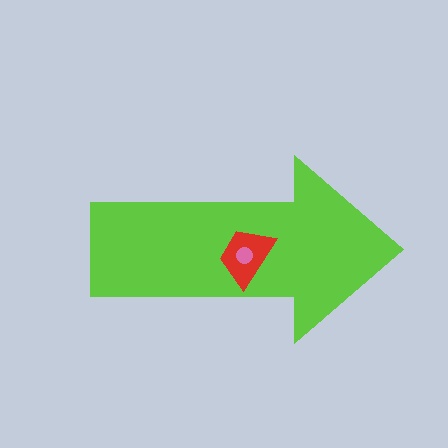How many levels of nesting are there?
3.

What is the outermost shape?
The lime arrow.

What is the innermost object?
The pink circle.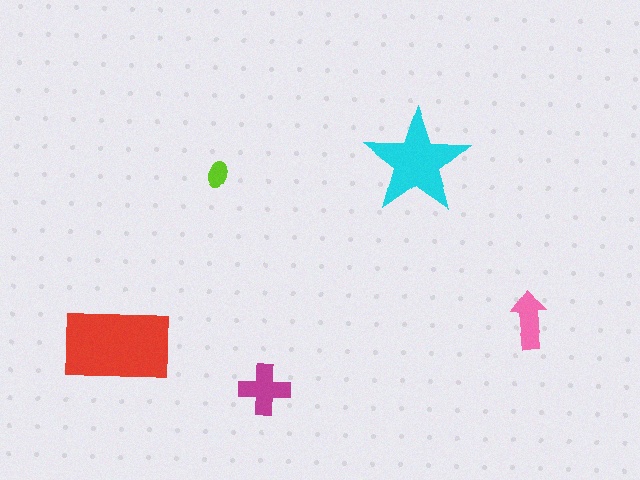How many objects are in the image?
There are 5 objects in the image.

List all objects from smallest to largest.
The lime ellipse, the pink arrow, the magenta cross, the cyan star, the red rectangle.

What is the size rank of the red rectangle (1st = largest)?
1st.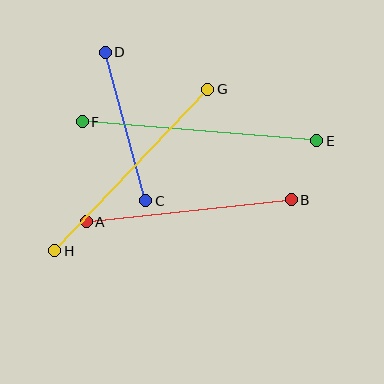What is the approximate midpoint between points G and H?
The midpoint is at approximately (131, 170) pixels.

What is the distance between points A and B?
The distance is approximately 206 pixels.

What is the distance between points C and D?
The distance is approximately 154 pixels.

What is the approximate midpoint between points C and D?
The midpoint is at approximately (125, 126) pixels.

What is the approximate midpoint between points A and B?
The midpoint is at approximately (189, 211) pixels.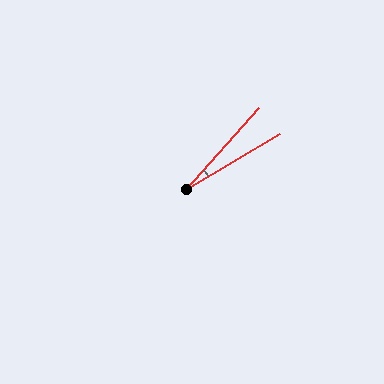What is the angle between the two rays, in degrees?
Approximately 18 degrees.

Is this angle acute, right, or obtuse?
It is acute.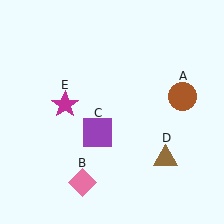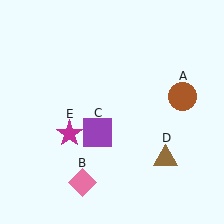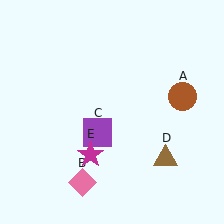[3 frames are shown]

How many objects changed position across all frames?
1 object changed position: magenta star (object E).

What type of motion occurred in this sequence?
The magenta star (object E) rotated counterclockwise around the center of the scene.